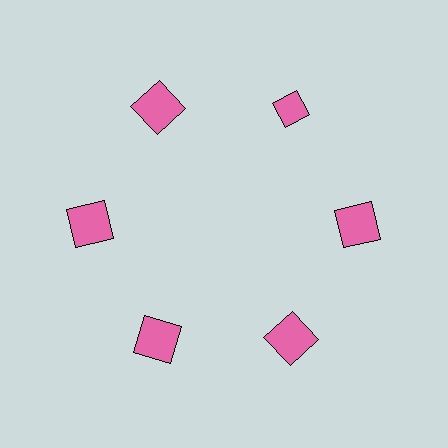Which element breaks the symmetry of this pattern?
The pink diamond at roughly the 1 o'clock position breaks the symmetry. All other shapes are pink squares.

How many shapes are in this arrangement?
There are 6 shapes arranged in a ring pattern.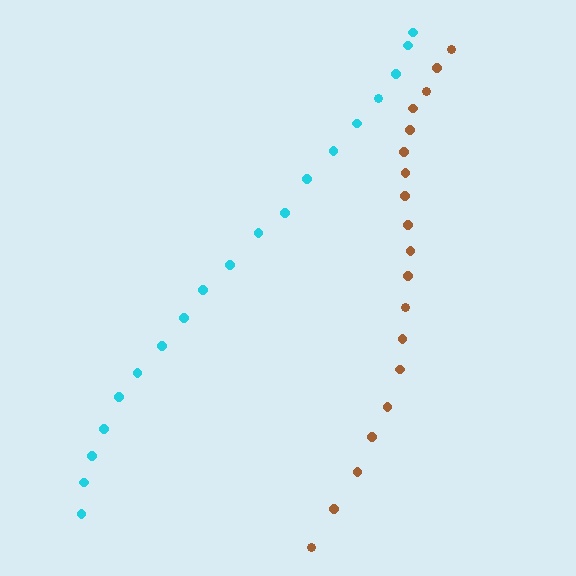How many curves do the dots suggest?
There are 2 distinct paths.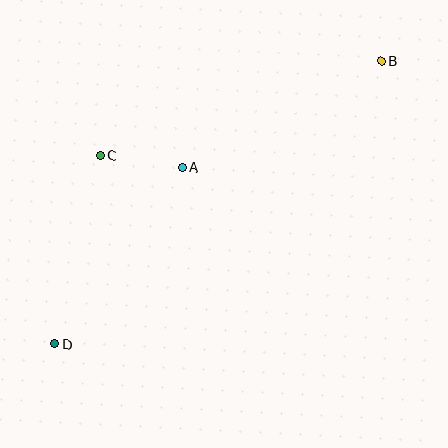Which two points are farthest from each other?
Points B and D are farthest from each other.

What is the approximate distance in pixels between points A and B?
The distance between A and B is approximately 226 pixels.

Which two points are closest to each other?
Points A and C are closest to each other.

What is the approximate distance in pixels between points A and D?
The distance between A and D is approximately 217 pixels.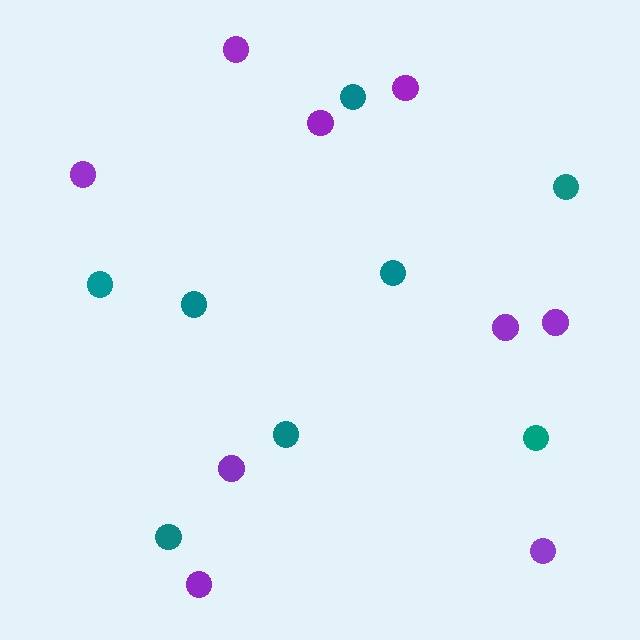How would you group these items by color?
There are 2 groups: one group of teal circles (8) and one group of purple circles (9).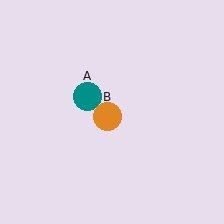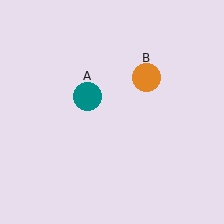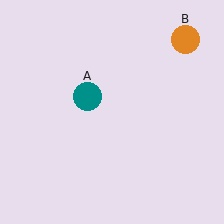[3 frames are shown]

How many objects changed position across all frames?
1 object changed position: orange circle (object B).